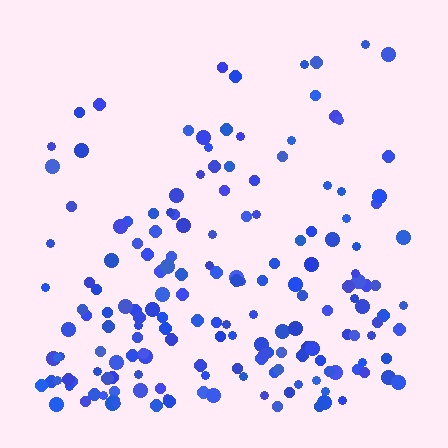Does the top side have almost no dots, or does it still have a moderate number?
Still a moderate number, just noticeably fewer than the bottom.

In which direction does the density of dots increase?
From top to bottom, with the bottom side densest.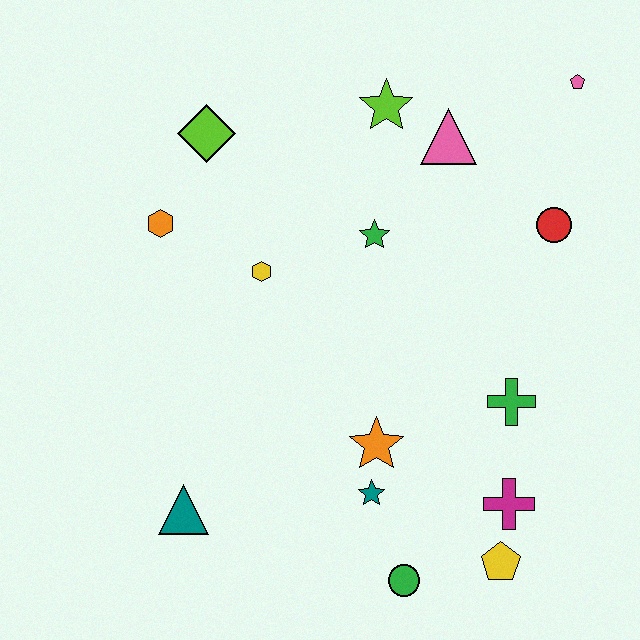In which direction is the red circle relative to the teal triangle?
The red circle is to the right of the teal triangle.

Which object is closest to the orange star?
The teal star is closest to the orange star.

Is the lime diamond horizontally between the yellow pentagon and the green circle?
No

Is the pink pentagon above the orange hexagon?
Yes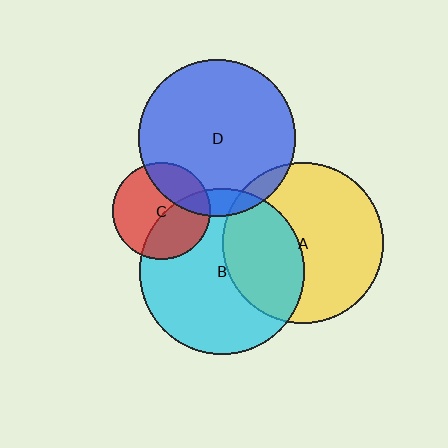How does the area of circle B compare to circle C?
Approximately 2.9 times.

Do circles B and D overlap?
Yes.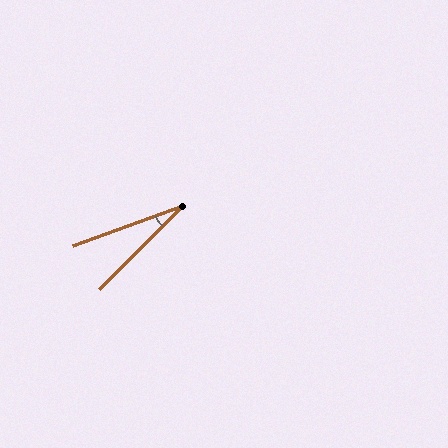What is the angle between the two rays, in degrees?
Approximately 25 degrees.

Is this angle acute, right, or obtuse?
It is acute.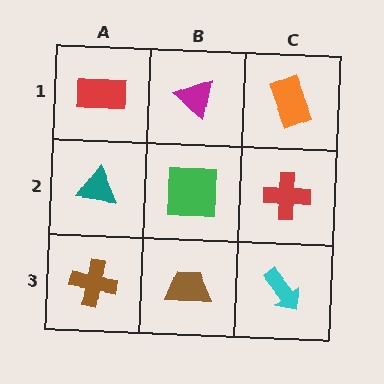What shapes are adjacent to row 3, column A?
A teal triangle (row 2, column A), a brown trapezoid (row 3, column B).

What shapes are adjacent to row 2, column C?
An orange rectangle (row 1, column C), a cyan arrow (row 3, column C), a green square (row 2, column B).